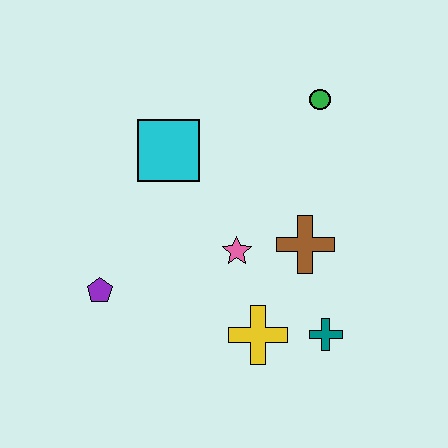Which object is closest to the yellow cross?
The teal cross is closest to the yellow cross.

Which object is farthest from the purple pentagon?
The green circle is farthest from the purple pentagon.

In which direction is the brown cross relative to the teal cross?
The brown cross is above the teal cross.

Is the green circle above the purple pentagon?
Yes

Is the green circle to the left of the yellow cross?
No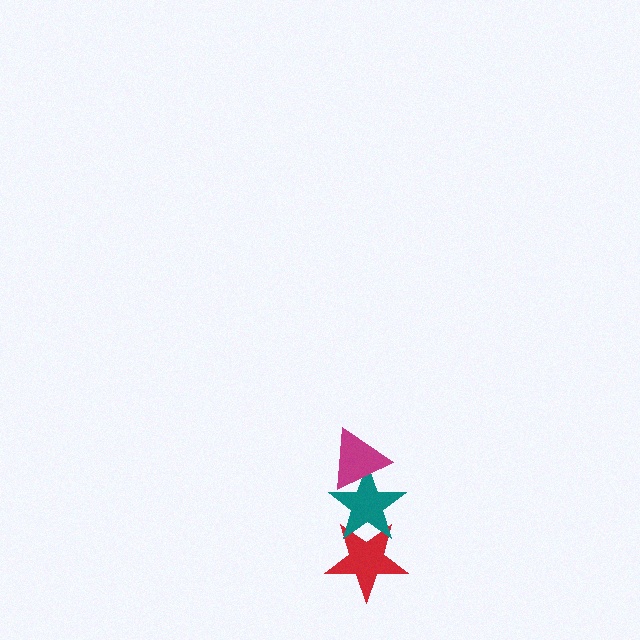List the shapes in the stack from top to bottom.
From top to bottom: the magenta triangle, the teal star, the red star.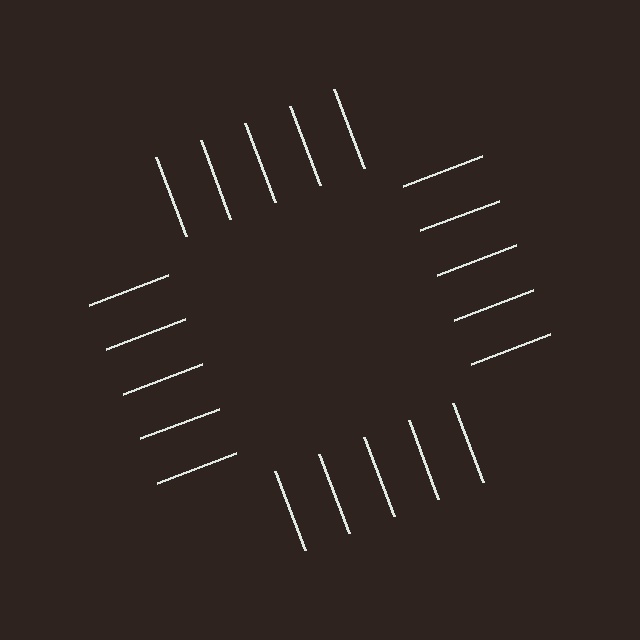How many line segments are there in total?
20 — 5 along each of the 4 edges.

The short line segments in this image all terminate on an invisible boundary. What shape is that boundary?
An illusory square — the line segments terminate on its edges but no continuous stroke is drawn.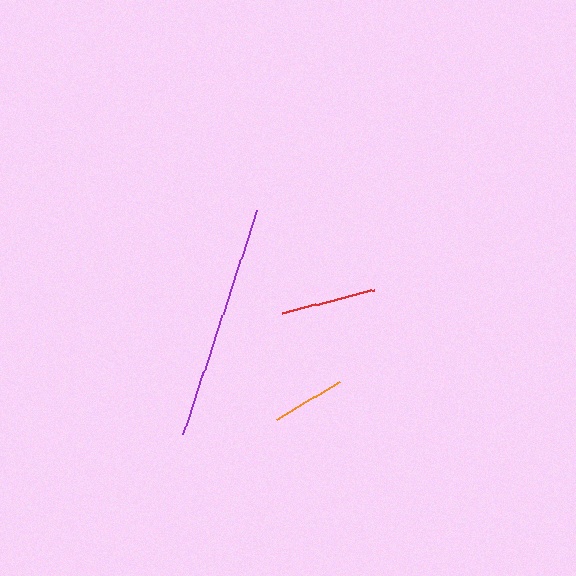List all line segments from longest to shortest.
From longest to shortest: purple, red, orange.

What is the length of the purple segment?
The purple segment is approximately 235 pixels long.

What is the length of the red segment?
The red segment is approximately 96 pixels long.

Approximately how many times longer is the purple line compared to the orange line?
The purple line is approximately 3.2 times the length of the orange line.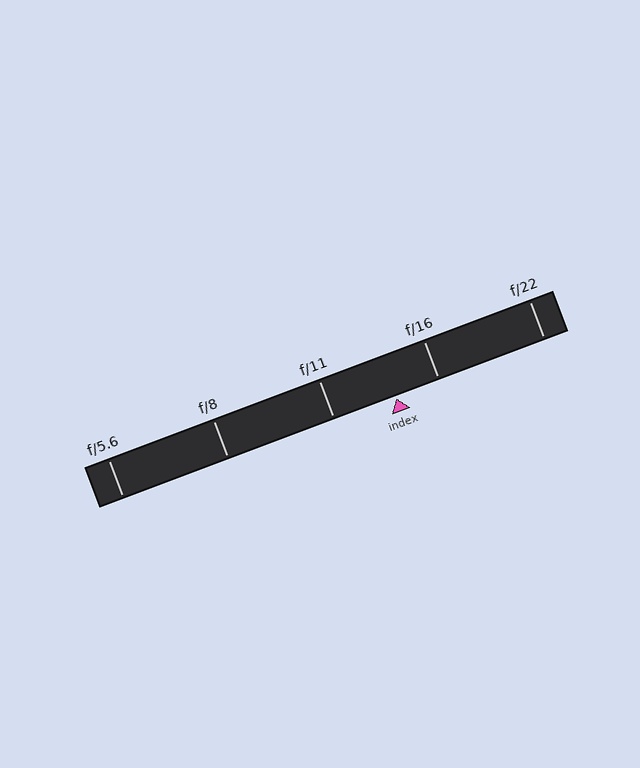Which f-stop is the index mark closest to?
The index mark is closest to f/16.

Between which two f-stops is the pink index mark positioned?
The index mark is between f/11 and f/16.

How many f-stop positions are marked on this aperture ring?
There are 5 f-stop positions marked.